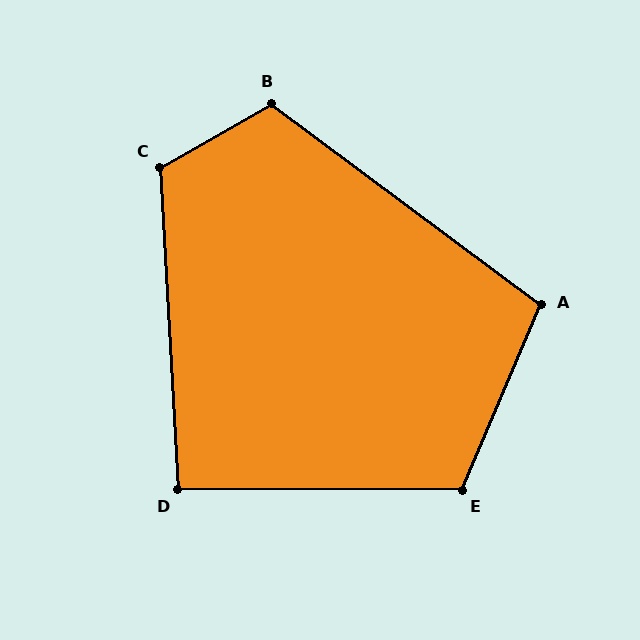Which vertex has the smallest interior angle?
D, at approximately 93 degrees.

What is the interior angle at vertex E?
Approximately 113 degrees (obtuse).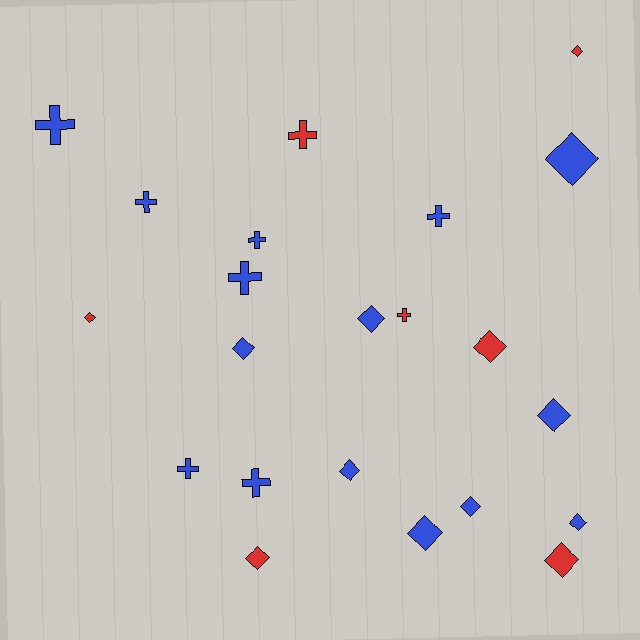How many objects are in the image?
There are 22 objects.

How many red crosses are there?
There are 2 red crosses.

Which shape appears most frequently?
Diamond, with 13 objects.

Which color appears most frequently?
Blue, with 15 objects.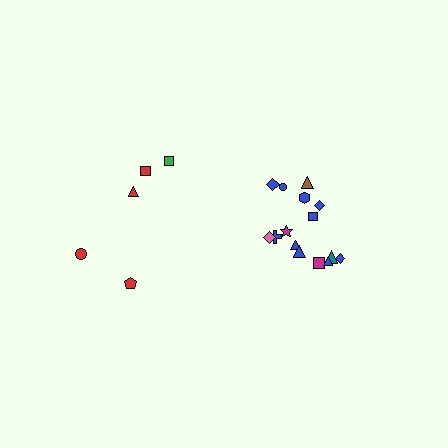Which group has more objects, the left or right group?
The right group.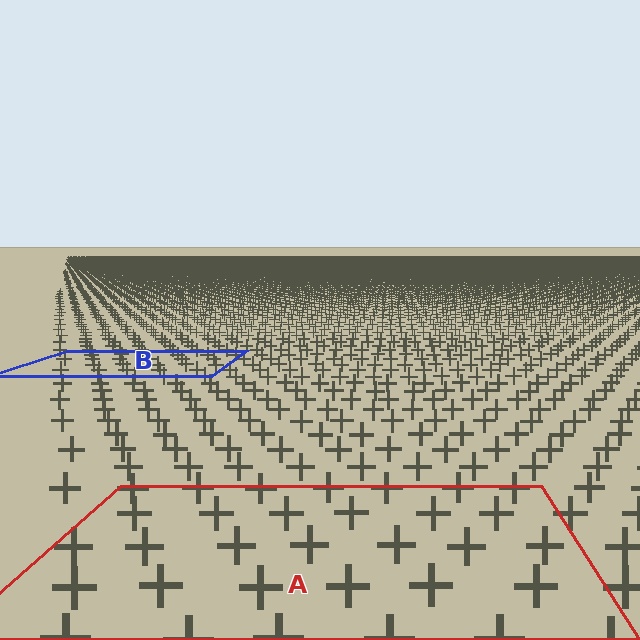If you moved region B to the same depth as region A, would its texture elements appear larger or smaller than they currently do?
They would appear larger. At a closer depth, the same texture elements are projected at a bigger on-screen size.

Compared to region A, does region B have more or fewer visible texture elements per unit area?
Region B has more texture elements per unit area — they are packed more densely because it is farther away.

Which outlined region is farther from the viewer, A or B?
Region B is farther from the viewer — the texture elements inside it appear smaller and more densely packed.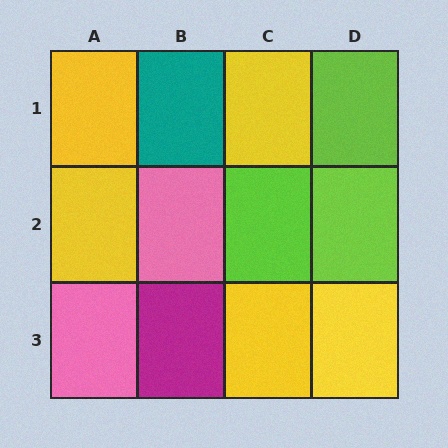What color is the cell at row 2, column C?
Lime.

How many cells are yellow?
5 cells are yellow.